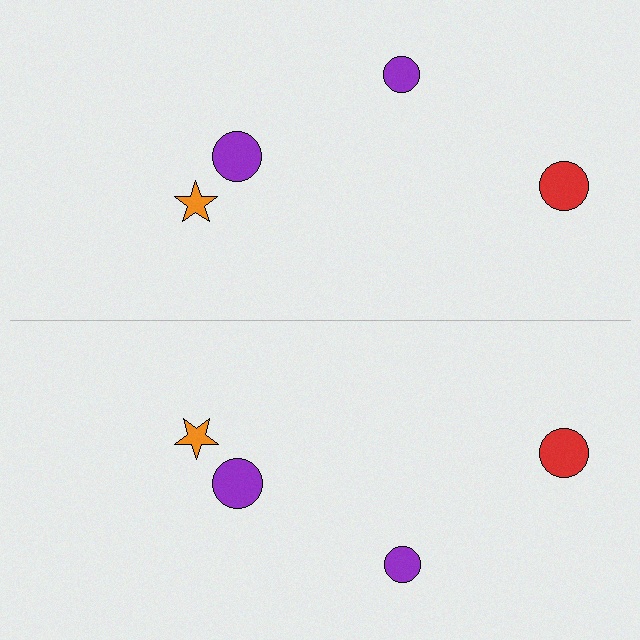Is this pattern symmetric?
Yes, this pattern has bilateral (reflection) symmetry.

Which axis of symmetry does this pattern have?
The pattern has a horizontal axis of symmetry running through the center of the image.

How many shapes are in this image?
There are 8 shapes in this image.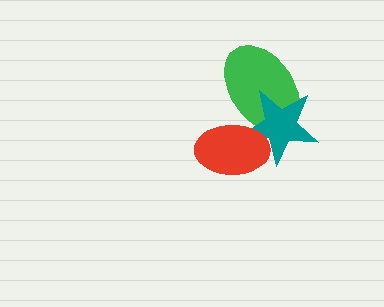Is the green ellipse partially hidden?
Yes, it is partially covered by another shape.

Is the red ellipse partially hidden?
No, no other shape covers it.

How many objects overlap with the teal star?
2 objects overlap with the teal star.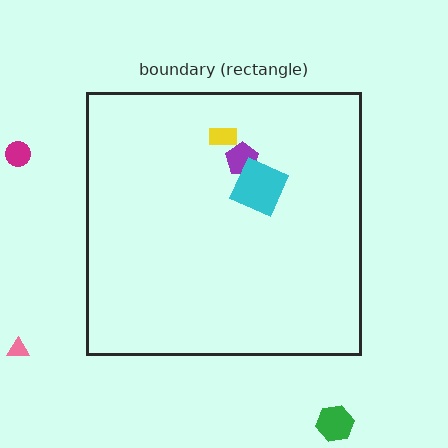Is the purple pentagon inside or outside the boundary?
Inside.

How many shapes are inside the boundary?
3 inside, 3 outside.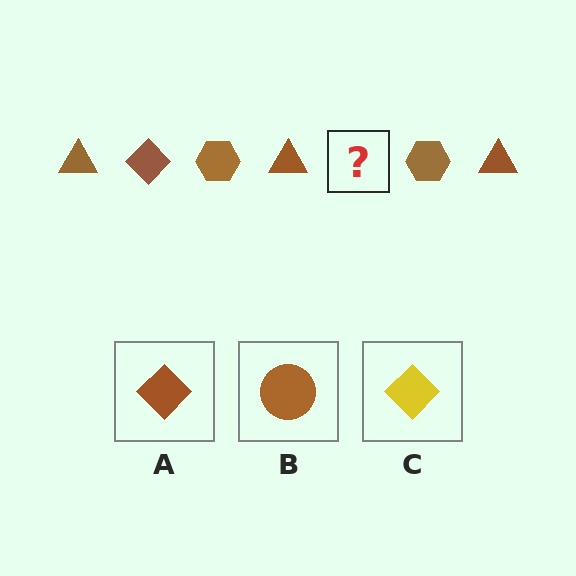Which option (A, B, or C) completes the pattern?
A.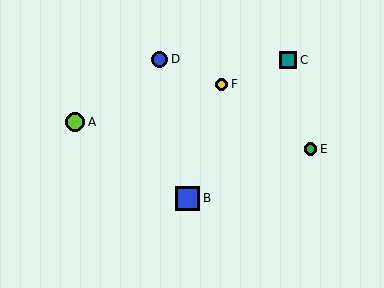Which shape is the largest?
The blue square (labeled B) is the largest.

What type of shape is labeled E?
Shape E is a green circle.